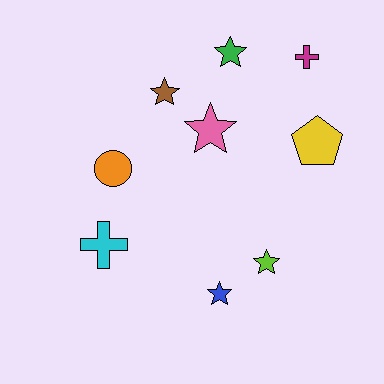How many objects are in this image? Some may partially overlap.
There are 9 objects.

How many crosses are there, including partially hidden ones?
There are 2 crosses.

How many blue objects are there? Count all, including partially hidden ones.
There is 1 blue object.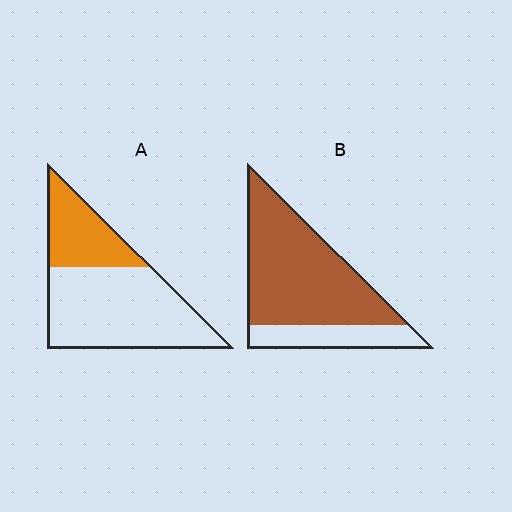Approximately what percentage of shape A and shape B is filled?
A is approximately 30% and B is approximately 75%.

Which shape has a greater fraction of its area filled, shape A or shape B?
Shape B.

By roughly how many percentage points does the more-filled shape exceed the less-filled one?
By roughly 45 percentage points (B over A).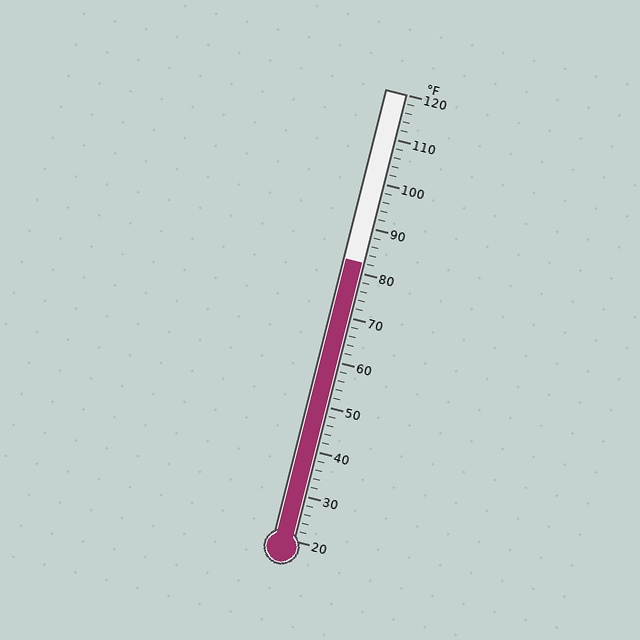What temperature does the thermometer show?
The thermometer shows approximately 82°F.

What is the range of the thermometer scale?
The thermometer scale ranges from 20°F to 120°F.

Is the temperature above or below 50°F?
The temperature is above 50°F.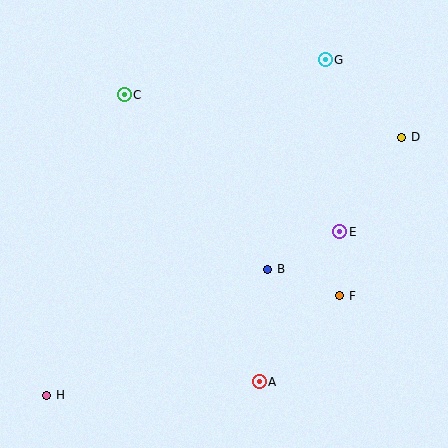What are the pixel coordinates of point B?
Point B is at (268, 269).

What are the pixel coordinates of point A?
Point A is at (259, 382).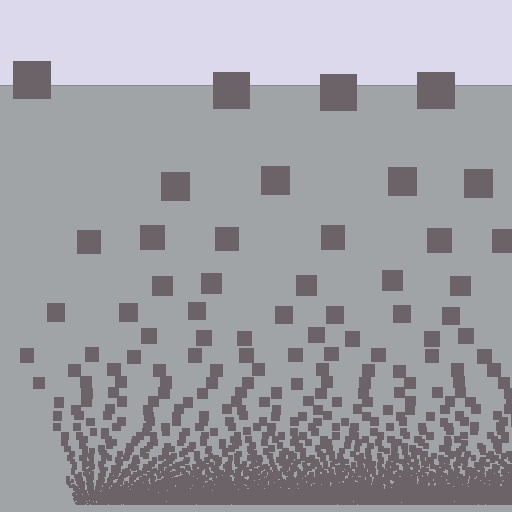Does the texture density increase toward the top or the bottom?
Density increases toward the bottom.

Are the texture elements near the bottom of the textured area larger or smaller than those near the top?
Smaller. The gradient is inverted — elements near the bottom are smaller and denser.